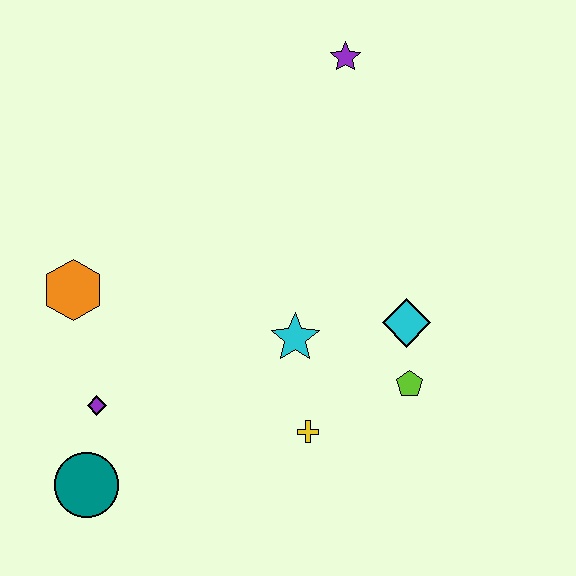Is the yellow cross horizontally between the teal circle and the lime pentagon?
Yes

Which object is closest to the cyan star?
The yellow cross is closest to the cyan star.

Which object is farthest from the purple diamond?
The purple star is farthest from the purple diamond.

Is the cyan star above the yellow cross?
Yes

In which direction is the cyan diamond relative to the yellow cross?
The cyan diamond is above the yellow cross.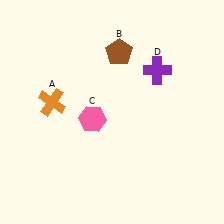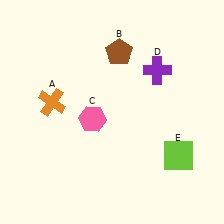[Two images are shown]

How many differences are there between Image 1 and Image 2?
There is 1 difference between the two images.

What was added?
A lime square (E) was added in Image 2.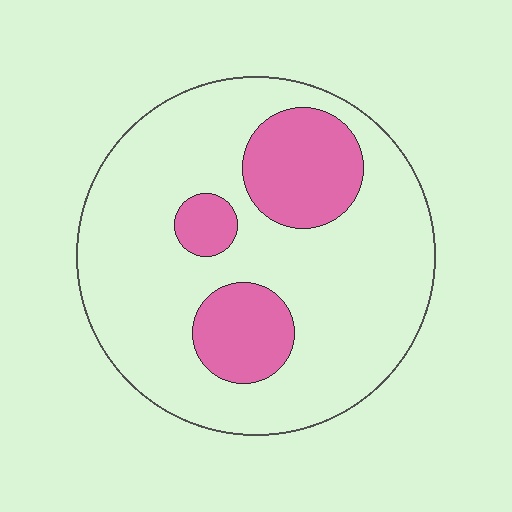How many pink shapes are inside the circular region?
3.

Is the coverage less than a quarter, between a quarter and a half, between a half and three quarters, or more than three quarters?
Less than a quarter.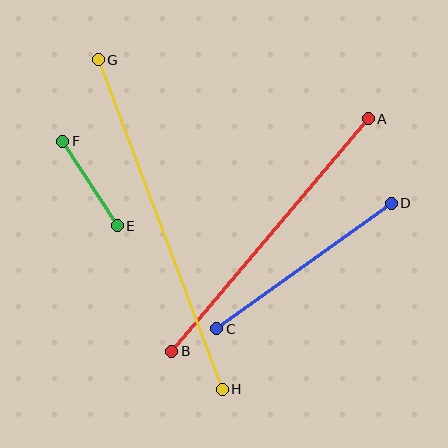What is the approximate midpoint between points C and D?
The midpoint is at approximately (304, 266) pixels.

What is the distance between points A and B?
The distance is approximately 305 pixels.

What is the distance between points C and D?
The distance is approximately 215 pixels.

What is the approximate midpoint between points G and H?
The midpoint is at approximately (160, 225) pixels.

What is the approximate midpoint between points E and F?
The midpoint is at approximately (90, 184) pixels.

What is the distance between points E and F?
The distance is approximately 101 pixels.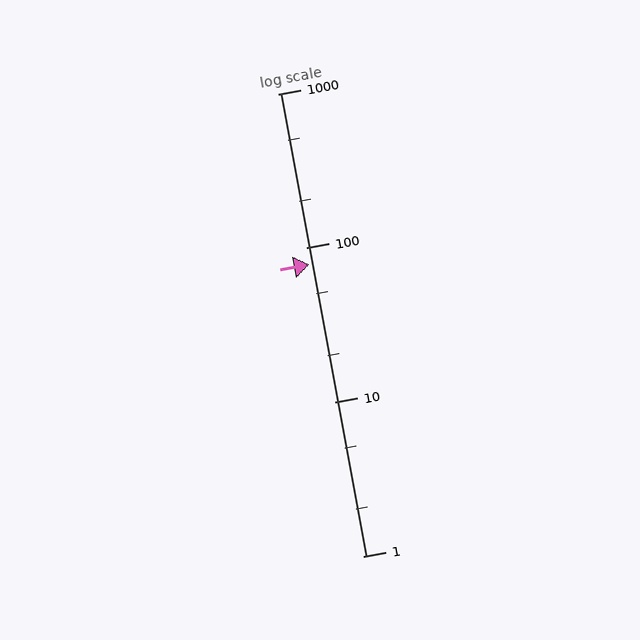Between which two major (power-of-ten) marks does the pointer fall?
The pointer is between 10 and 100.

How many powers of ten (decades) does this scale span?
The scale spans 3 decades, from 1 to 1000.